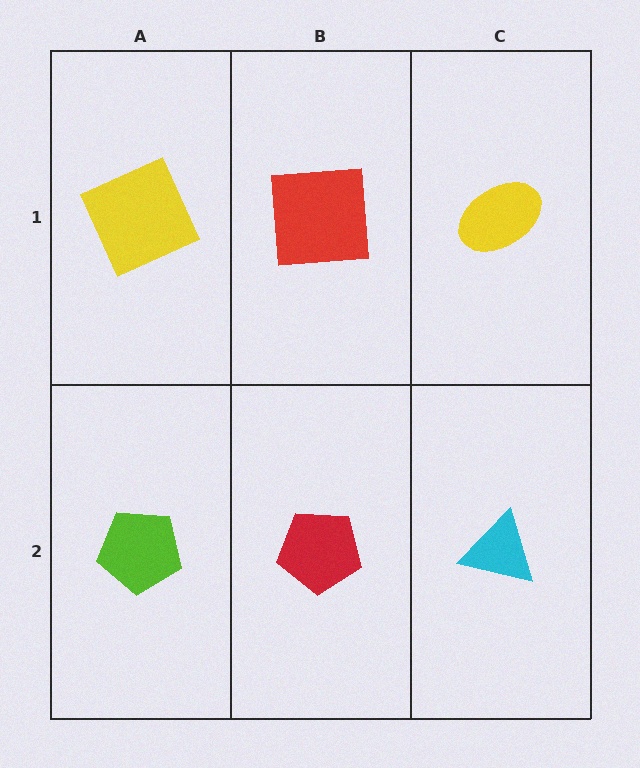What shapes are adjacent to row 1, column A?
A lime pentagon (row 2, column A), a red square (row 1, column B).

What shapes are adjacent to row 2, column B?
A red square (row 1, column B), a lime pentagon (row 2, column A), a cyan triangle (row 2, column C).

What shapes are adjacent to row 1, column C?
A cyan triangle (row 2, column C), a red square (row 1, column B).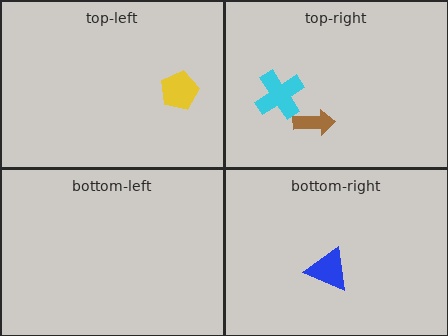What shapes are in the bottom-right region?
The blue triangle.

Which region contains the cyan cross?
The top-right region.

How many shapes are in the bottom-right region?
1.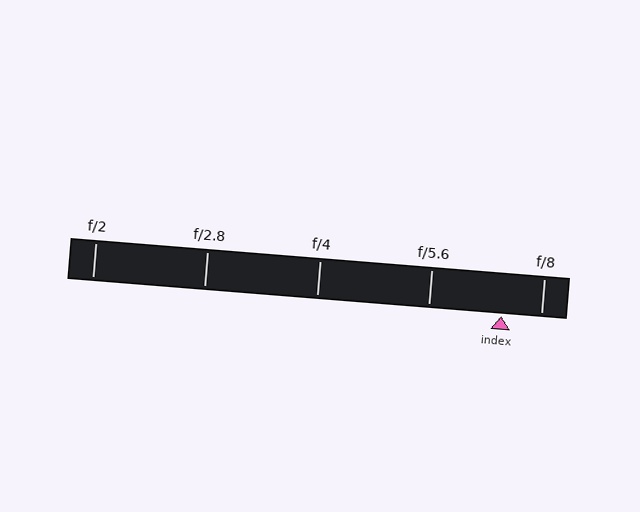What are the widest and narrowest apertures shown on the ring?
The widest aperture shown is f/2 and the narrowest is f/8.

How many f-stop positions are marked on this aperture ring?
There are 5 f-stop positions marked.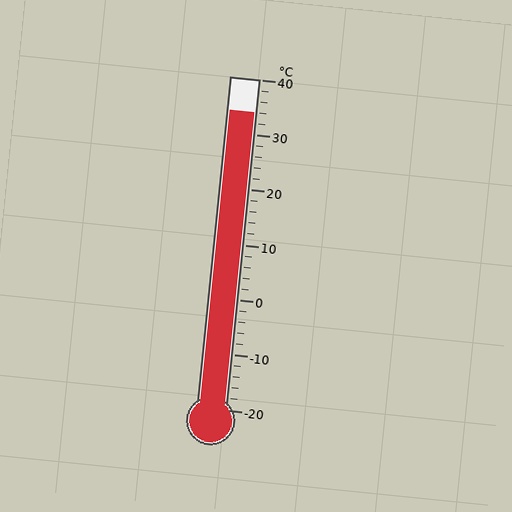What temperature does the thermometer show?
The thermometer shows approximately 34°C.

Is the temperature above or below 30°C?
The temperature is above 30°C.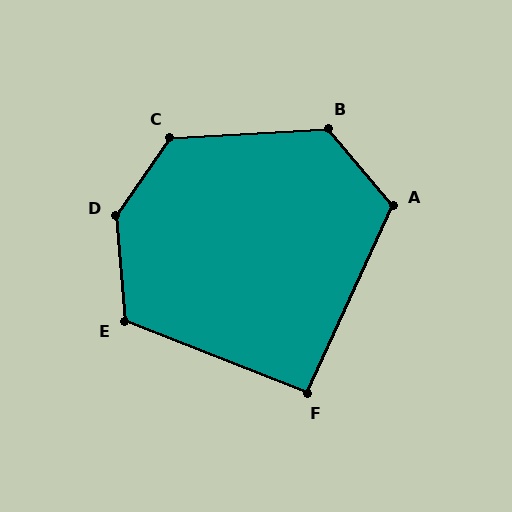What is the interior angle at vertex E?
Approximately 117 degrees (obtuse).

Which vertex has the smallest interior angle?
F, at approximately 93 degrees.